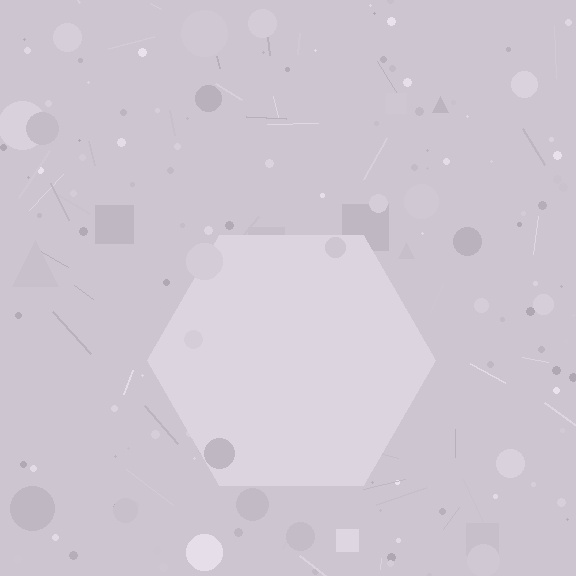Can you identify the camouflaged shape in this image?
The camouflaged shape is a hexagon.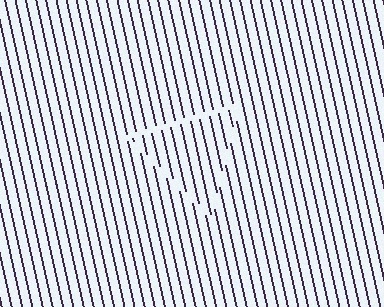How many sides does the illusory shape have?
3 sides — the line-ends trace a triangle.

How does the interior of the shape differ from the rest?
The interior of the shape contains the same grating, shifted by half a period — the contour is defined by the phase discontinuity where line-ends from the inner and outer gratings abut.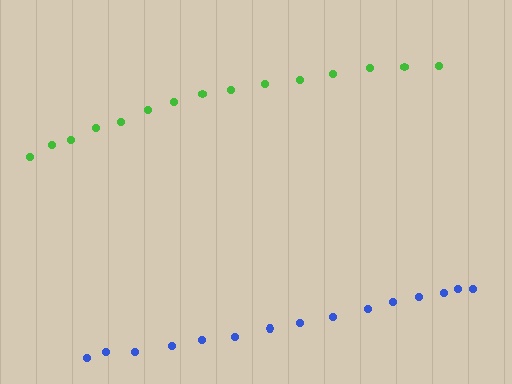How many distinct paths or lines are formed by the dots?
There are 2 distinct paths.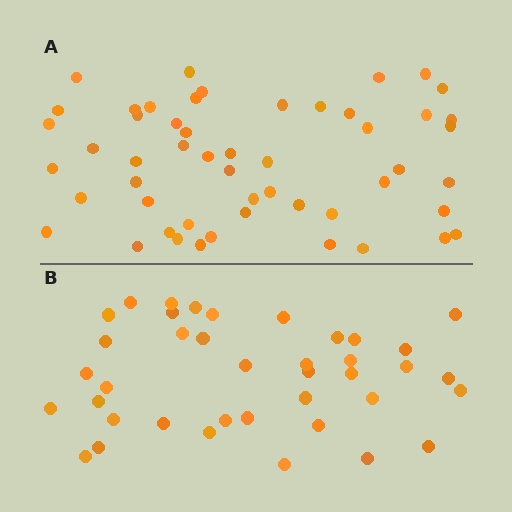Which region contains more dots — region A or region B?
Region A (the top region) has more dots.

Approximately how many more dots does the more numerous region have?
Region A has approximately 15 more dots than region B.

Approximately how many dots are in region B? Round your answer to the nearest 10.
About 40 dots. (The exact count is 39, which rounds to 40.)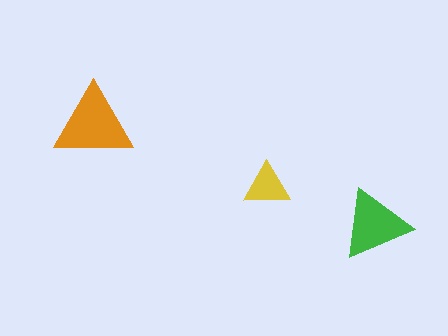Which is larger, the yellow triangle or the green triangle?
The green one.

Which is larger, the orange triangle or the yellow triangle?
The orange one.